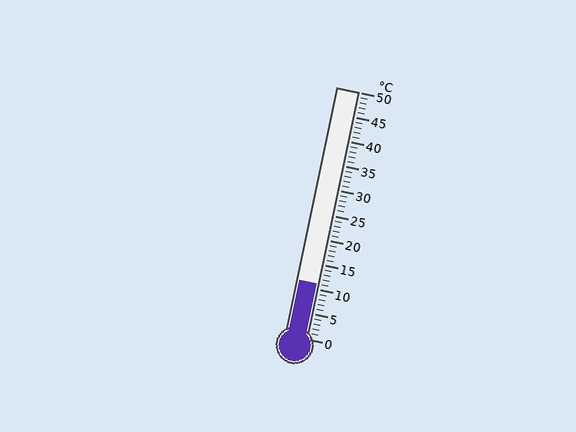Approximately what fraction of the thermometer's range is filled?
The thermometer is filled to approximately 20% of its range.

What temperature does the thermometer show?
The thermometer shows approximately 11°C.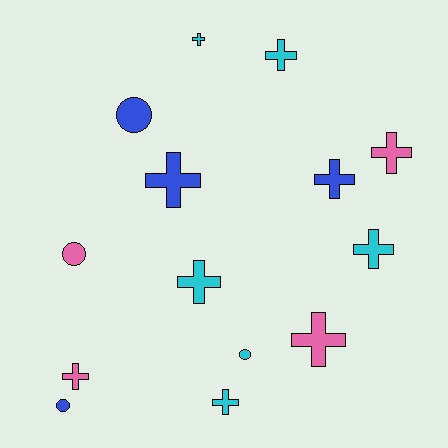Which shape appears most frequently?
Cross, with 10 objects.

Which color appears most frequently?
Cyan, with 6 objects.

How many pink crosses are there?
There are 3 pink crosses.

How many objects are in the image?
There are 14 objects.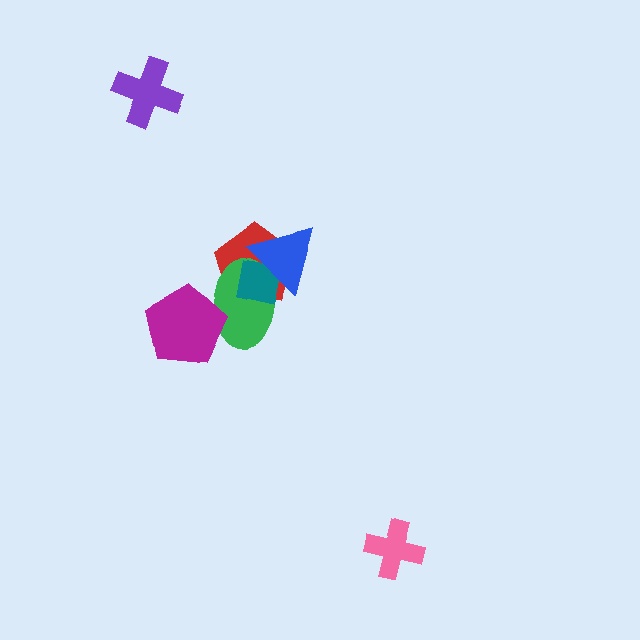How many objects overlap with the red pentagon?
3 objects overlap with the red pentagon.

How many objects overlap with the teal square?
3 objects overlap with the teal square.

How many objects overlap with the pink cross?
0 objects overlap with the pink cross.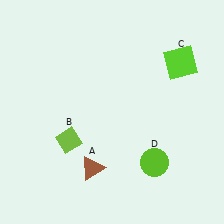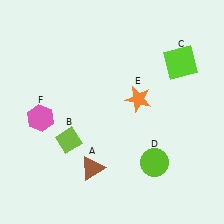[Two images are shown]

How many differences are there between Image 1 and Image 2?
There are 2 differences between the two images.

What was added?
An orange star (E), a pink hexagon (F) were added in Image 2.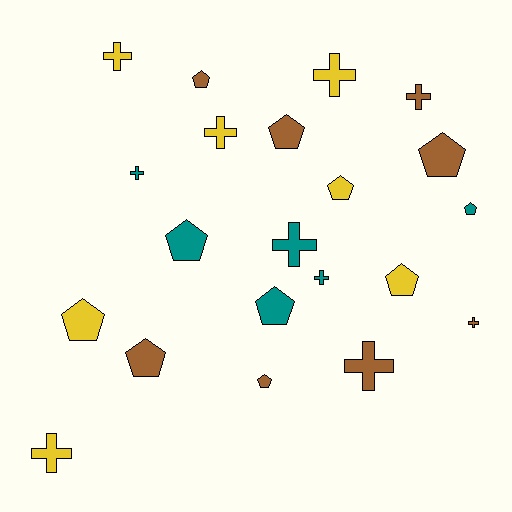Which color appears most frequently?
Brown, with 8 objects.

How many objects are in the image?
There are 21 objects.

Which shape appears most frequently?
Pentagon, with 11 objects.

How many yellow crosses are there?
There are 4 yellow crosses.